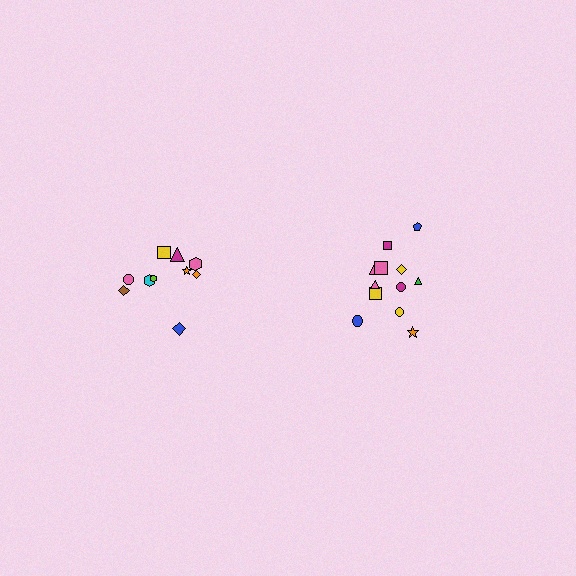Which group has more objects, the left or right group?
The right group.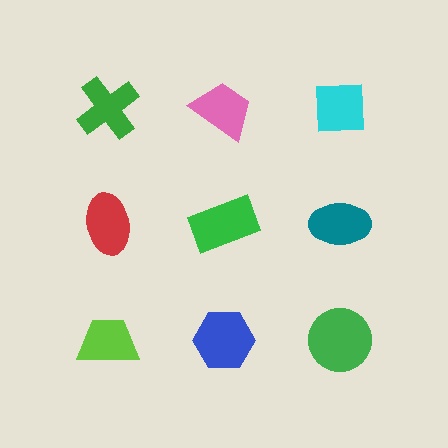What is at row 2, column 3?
A teal ellipse.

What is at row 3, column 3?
A green circle.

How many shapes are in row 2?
3 shapes.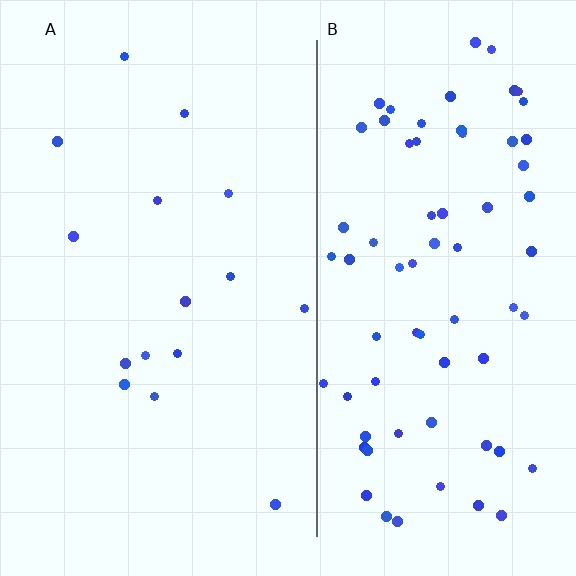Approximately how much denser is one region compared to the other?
Approximately 4.7× — region B over region A.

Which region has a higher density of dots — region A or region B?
B (the right).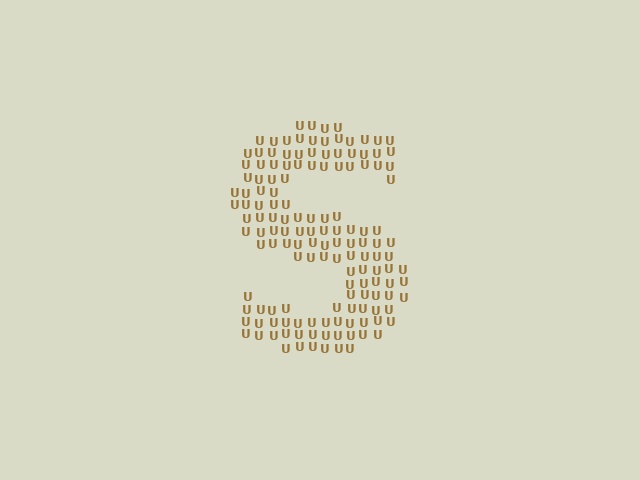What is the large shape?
The large shape is the letter S.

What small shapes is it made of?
It is made of small letter U's.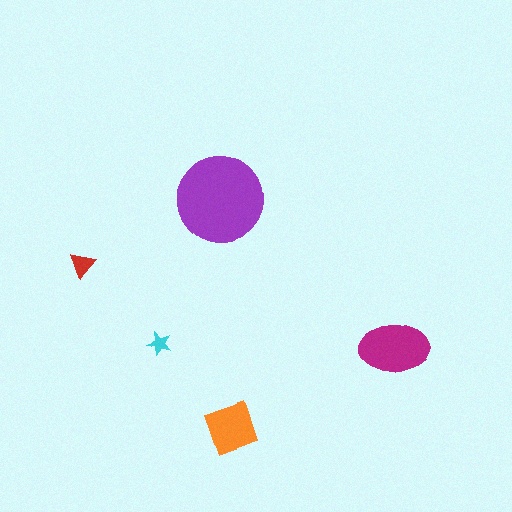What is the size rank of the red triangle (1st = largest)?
4th.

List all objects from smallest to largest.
The cyan star, the red triangle, the orange diamond, the magenta ellipse, the purple circle.